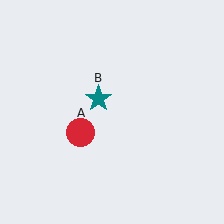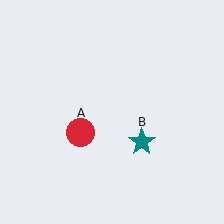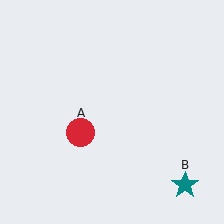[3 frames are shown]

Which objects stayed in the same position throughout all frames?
Red circle (object A) remained stationary.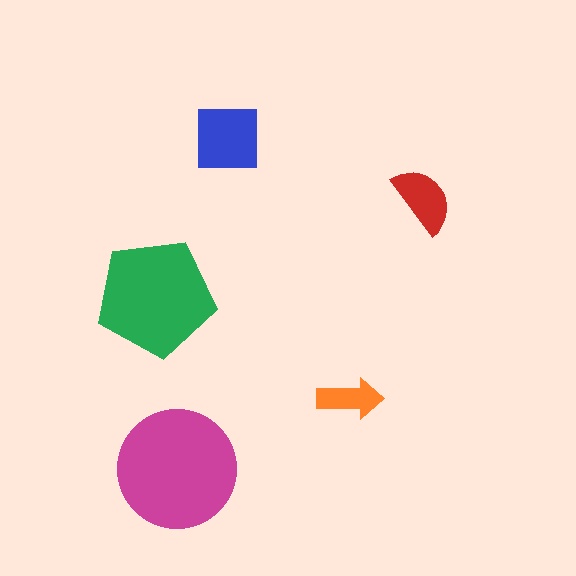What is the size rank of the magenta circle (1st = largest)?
1st.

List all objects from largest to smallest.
The magenta circle, the green pentagon, the blue square, the red semicircle, the orange arrow.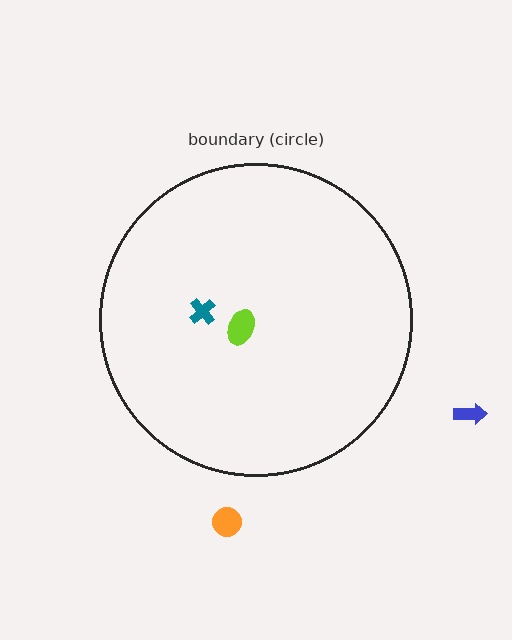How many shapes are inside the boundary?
2 inside, 2 outside.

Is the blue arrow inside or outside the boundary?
Outside.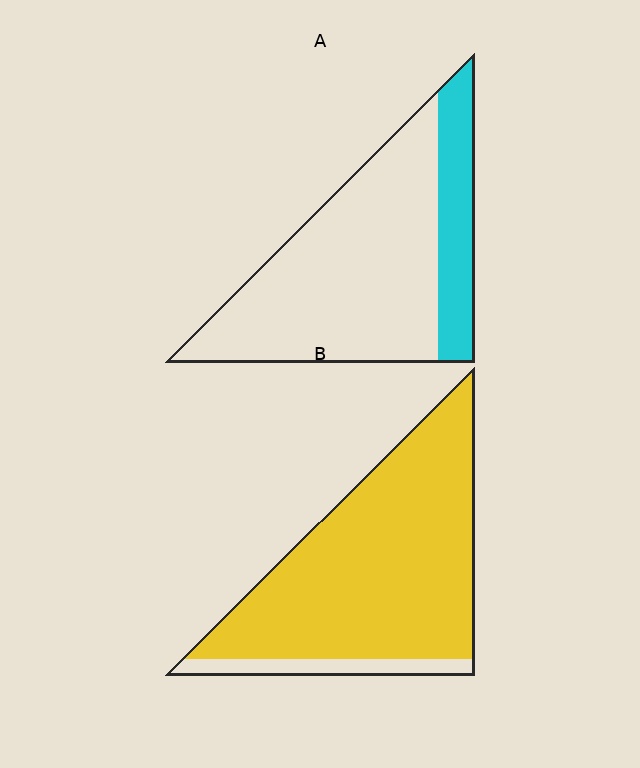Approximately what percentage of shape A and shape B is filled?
A is approximately 20% and B is approximately 90%.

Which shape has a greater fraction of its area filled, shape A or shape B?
Shape B.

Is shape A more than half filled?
No.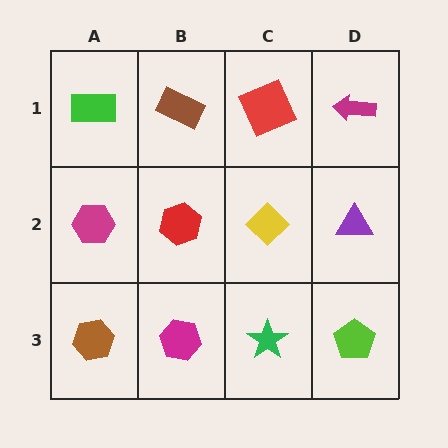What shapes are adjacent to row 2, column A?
A green rectangle (row 1, column A), a brown hexagon (row 3, column A), a red hexagon (row 2, column B).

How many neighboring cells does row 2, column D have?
3.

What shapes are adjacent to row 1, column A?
A magenta hexagon (row 2, column A), a brown rectangle (row 1, column B).